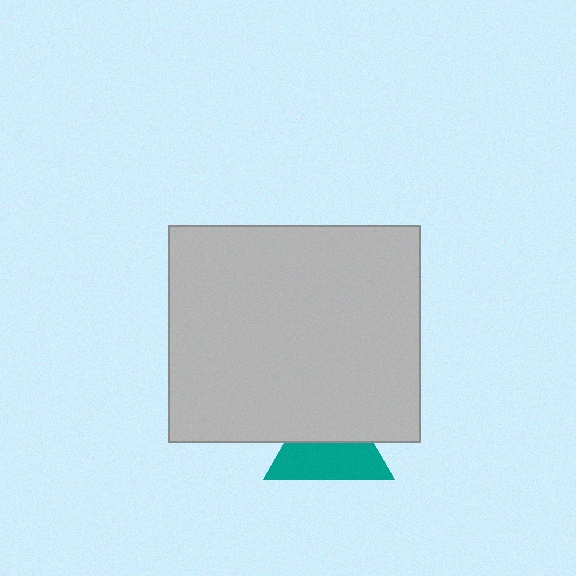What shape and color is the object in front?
The object in front is a light gray rectangle.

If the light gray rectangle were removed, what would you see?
You would see the complete teal triangle.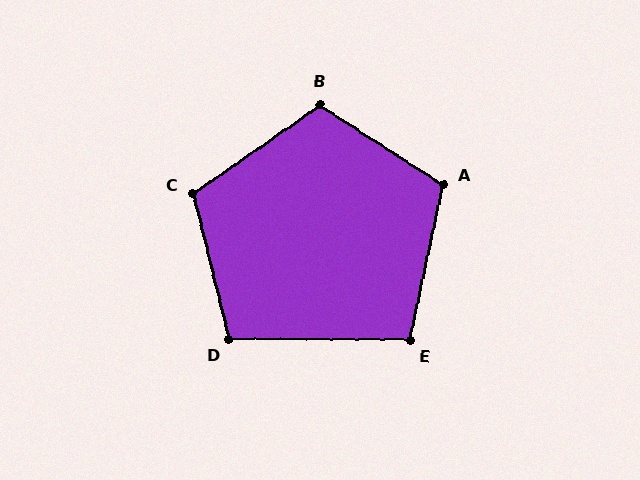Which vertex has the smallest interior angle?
E, at approximately 102 degrees.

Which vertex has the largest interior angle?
B, at approximately 112 degrees.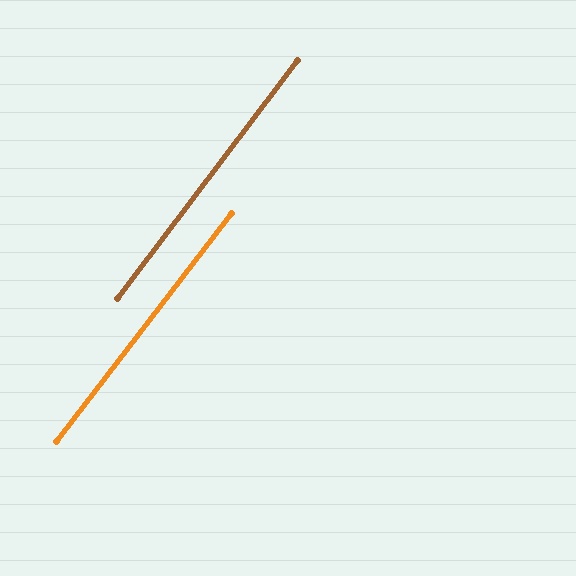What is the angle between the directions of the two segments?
Approximately 0 degrees.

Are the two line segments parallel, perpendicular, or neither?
Parallel — their directions differ by only 0.2°.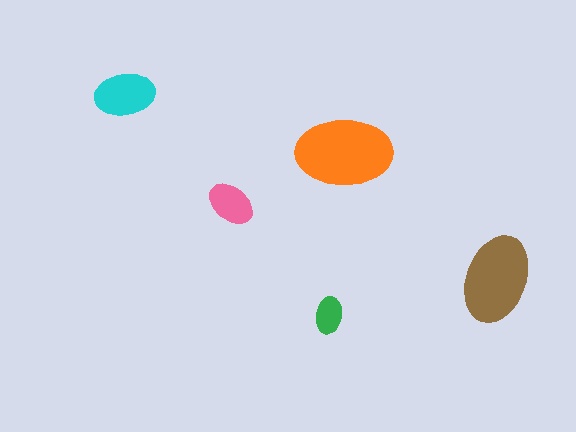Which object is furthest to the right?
The brown ellipse is rightmost.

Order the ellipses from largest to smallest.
the orange one, the brown one, the cyan one, the pink one, the green one.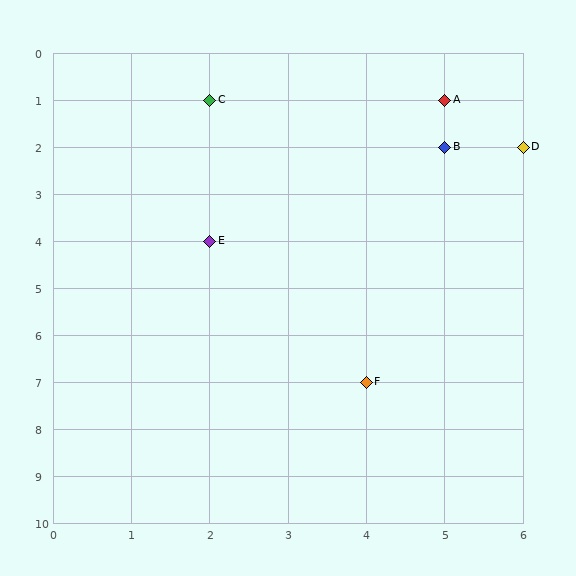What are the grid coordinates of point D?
Point D is at grid coordinates (6, 2).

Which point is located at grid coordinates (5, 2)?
Point B is at (5, 2).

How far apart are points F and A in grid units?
Points F and A are 1 column and 6 rows apart (about 6.1 grid units diagonally).